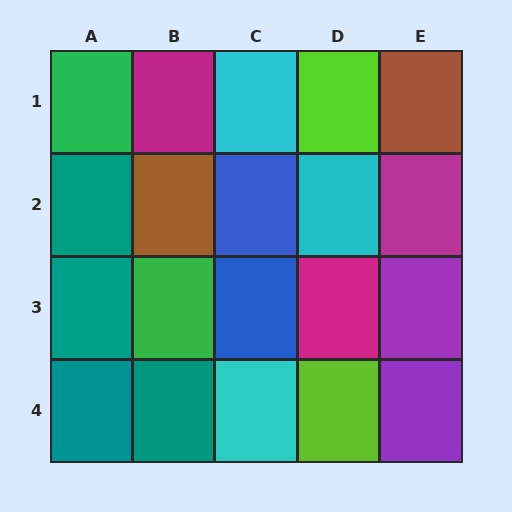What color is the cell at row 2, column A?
Teal.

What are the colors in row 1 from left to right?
Green, magenta, cyan, lime, brown.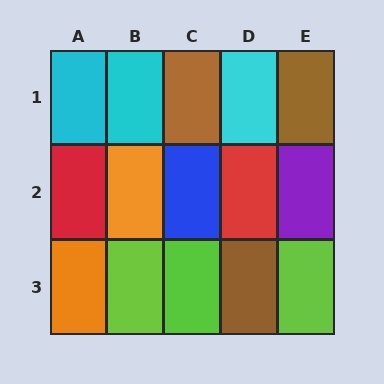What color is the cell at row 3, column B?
Lime.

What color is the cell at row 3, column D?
Brown.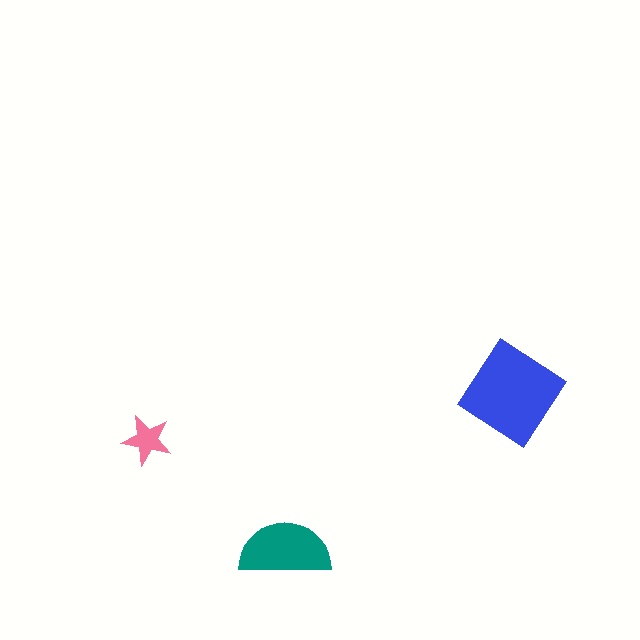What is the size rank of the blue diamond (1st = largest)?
1st.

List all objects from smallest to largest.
The pink star, the teal semicircle, the blue diamond.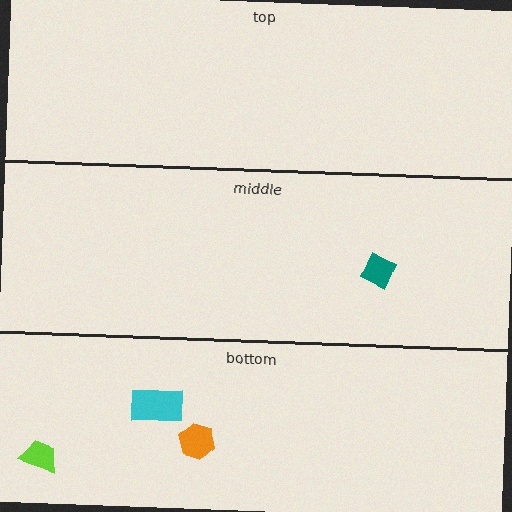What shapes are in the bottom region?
The orange hexagon, the lime trapezoid, the cyan rectangle.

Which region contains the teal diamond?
The middle region.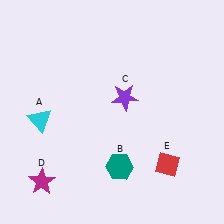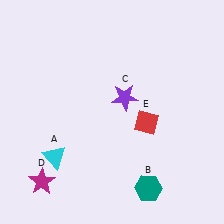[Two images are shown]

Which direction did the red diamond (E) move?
The red diamond (E) moved up.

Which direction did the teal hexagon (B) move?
The teal hexagon (B) moved right.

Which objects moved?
The objects that moved are: the cyan triangle (A), the teal hexagon (B), the red diamond (E).